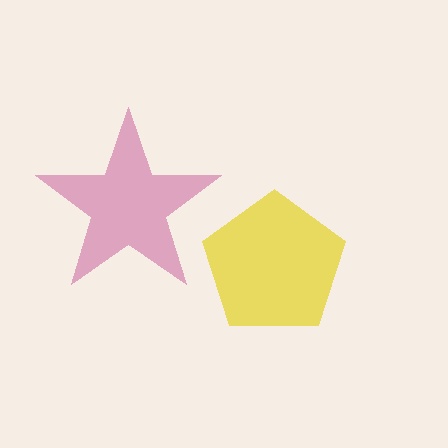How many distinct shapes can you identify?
There are 2 distinct shapes: a yellow pentagon, a magenta star.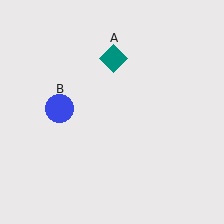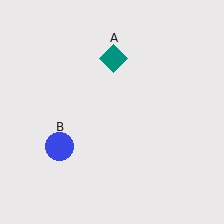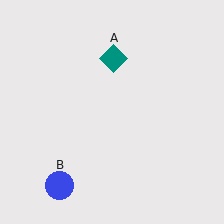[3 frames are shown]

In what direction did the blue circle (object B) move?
The blue circle (object B) moved down.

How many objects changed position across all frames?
1 object changed position: blue circle (object B).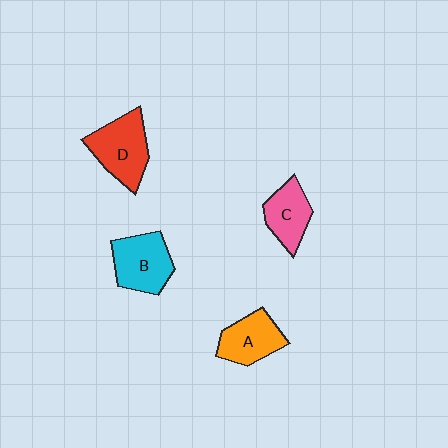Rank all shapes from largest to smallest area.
From largest to smallest: D (red), B (cyan), A (orange), C (pink).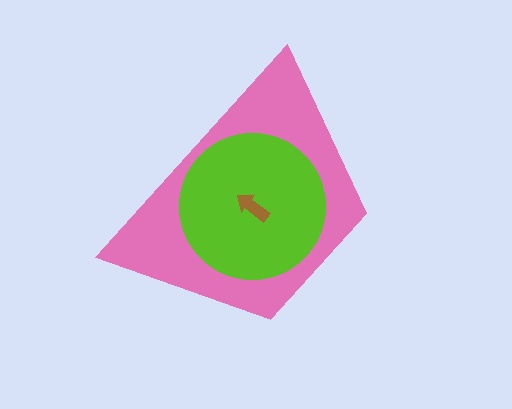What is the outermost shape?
The pink trapezoid.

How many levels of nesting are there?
3.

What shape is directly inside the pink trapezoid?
The lime circle.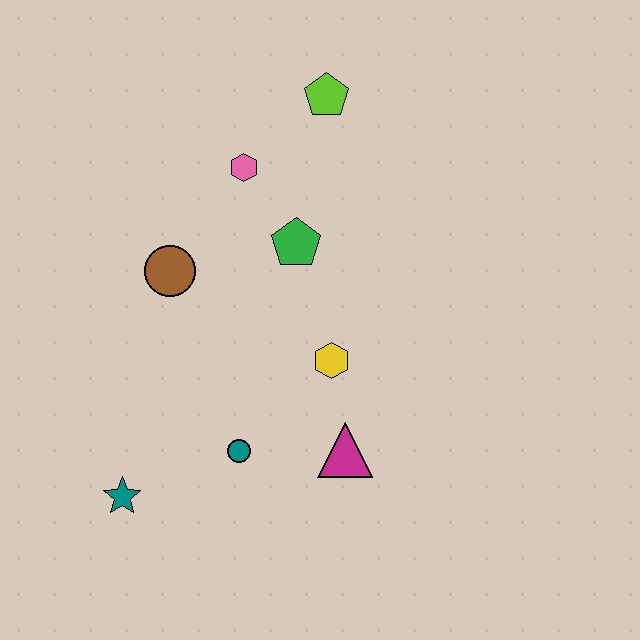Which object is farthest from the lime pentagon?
The teal star is farthest from the lime pentagon.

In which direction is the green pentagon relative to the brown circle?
The green pentagon is to the right of the brown circle.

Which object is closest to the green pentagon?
The pink hexagon is closest to the green pentagon.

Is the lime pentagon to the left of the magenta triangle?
Yes